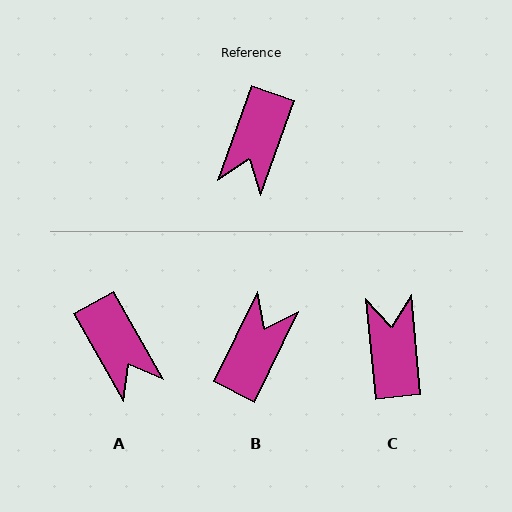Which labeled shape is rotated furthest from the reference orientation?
B, about 174 degrees away.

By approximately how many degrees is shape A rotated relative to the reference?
Approximately 49 degrees counter-clockwise.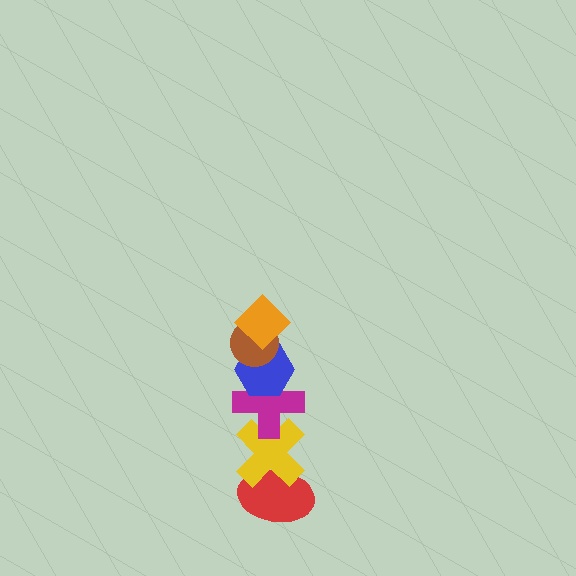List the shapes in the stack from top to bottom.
From top to bottom: the orange diamond, the brown circle, the blue hexagon, the magenta cross, the yellow cross, the red ellipse.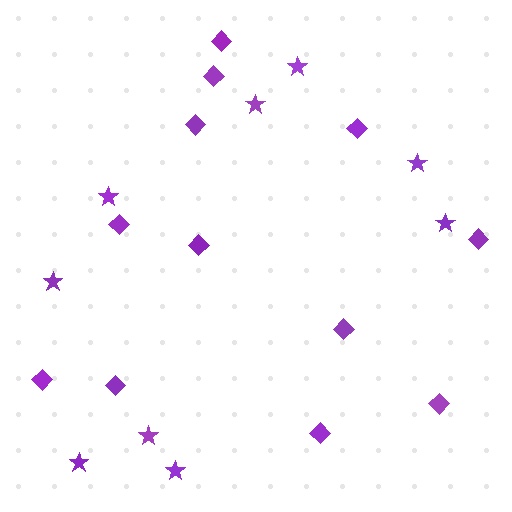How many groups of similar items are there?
There are 2 groups: one group of diamonds (12) and one group of stars (9).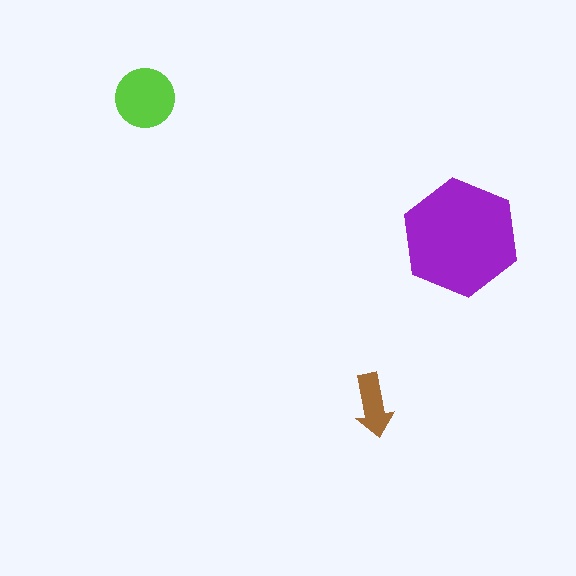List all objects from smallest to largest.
The brown arrow, the lime circle, the purple hexagon.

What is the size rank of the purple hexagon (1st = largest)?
1st.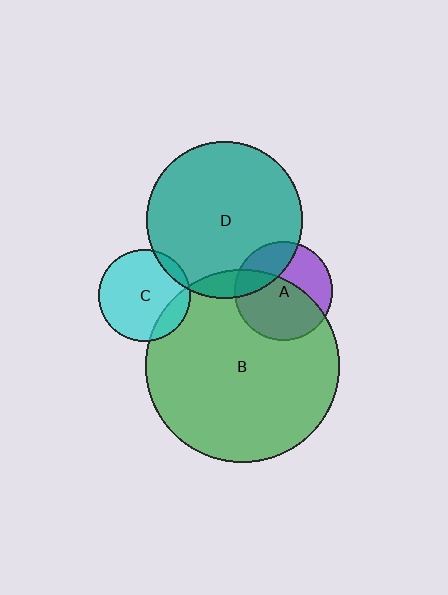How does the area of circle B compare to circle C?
Approximately 4.4 times.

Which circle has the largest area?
Circle B (green).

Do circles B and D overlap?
Yes.